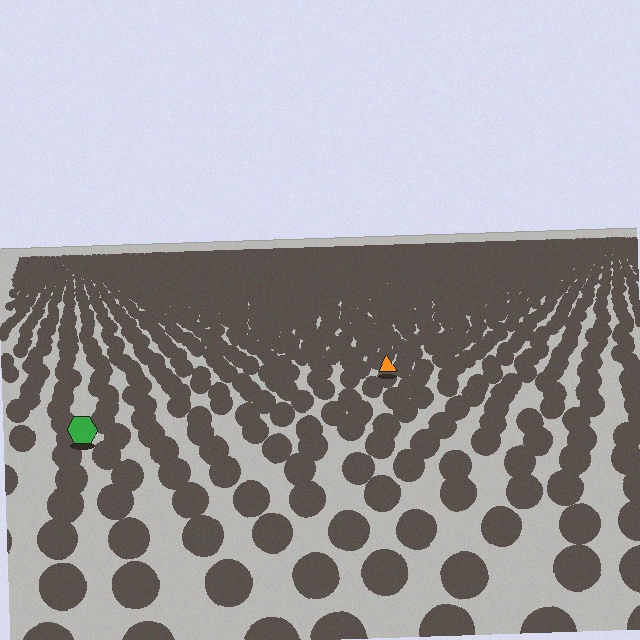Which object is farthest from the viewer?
The orange triangle is farthest from the viewer. It appears smaller and the ground texture around it is denser.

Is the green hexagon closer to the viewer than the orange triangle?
Yes. The green hexagon is closer — you can tell from the texture gradient: the ground texture is coarser near it.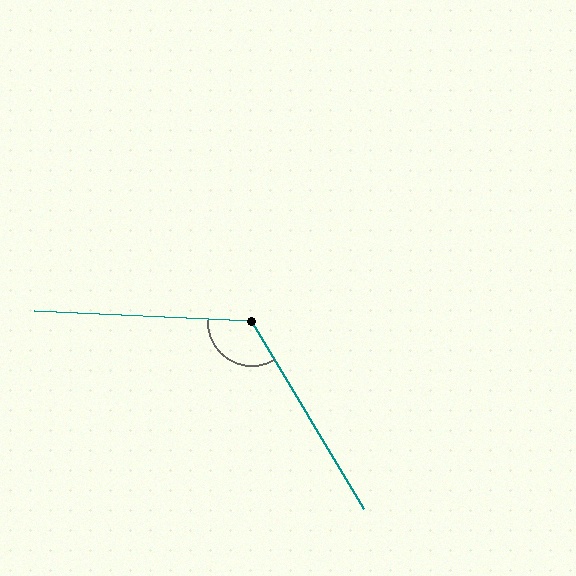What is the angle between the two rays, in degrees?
Approximately 124 degrees.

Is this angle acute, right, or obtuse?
It is obtuse.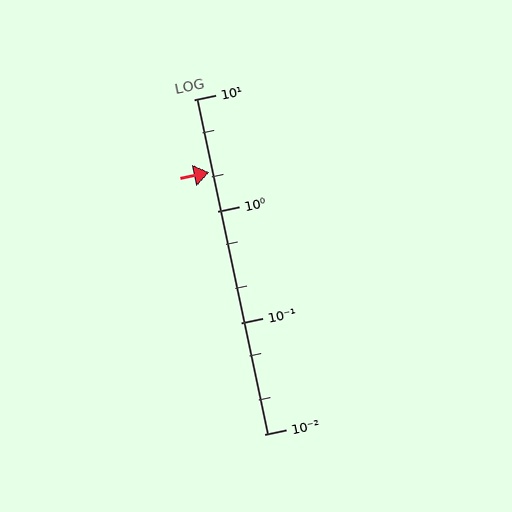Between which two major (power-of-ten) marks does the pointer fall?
The pointer is between 1 and 10.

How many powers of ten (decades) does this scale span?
The scale spans 3 decades, from 0.01 to 10.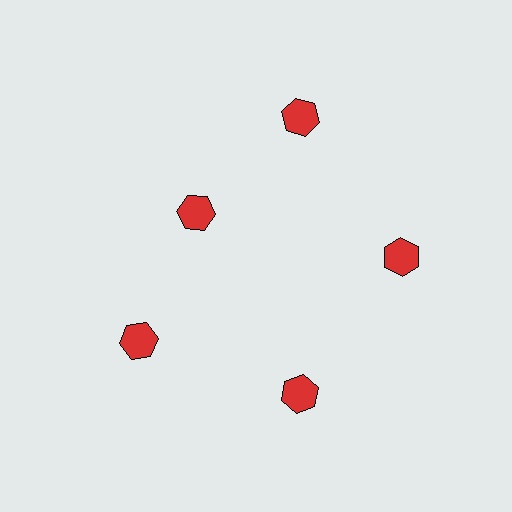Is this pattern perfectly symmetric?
No. The 5 red hexagons are arranged in a ring, but one element near the 10 o'clock position is pulled inward toward the center, breaking the 5-fold rotational symmetry.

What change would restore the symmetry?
The symmetry would be restored by moving it outward, back onto the ring so that all 5 hexagons sit at equal angles and equal distance from the center.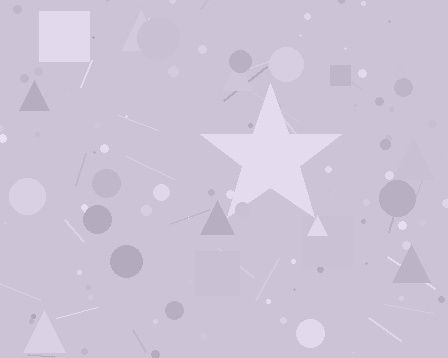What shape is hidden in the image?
A star is hidden in the image.